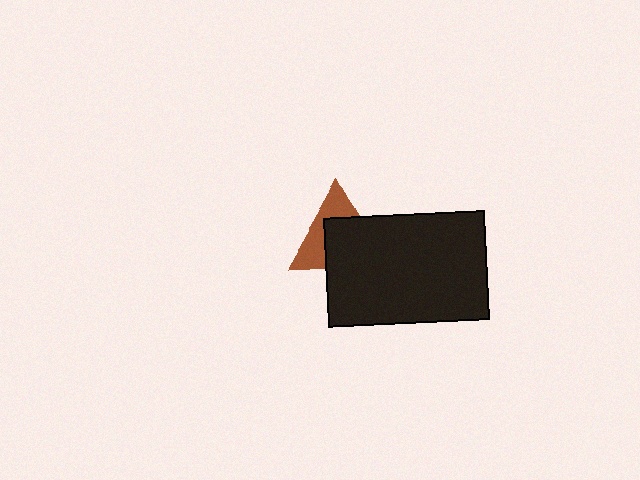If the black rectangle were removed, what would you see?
You would see the complete brown triangle.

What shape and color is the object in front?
The object in front is a black rectangle.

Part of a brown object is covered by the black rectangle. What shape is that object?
It is a triangle.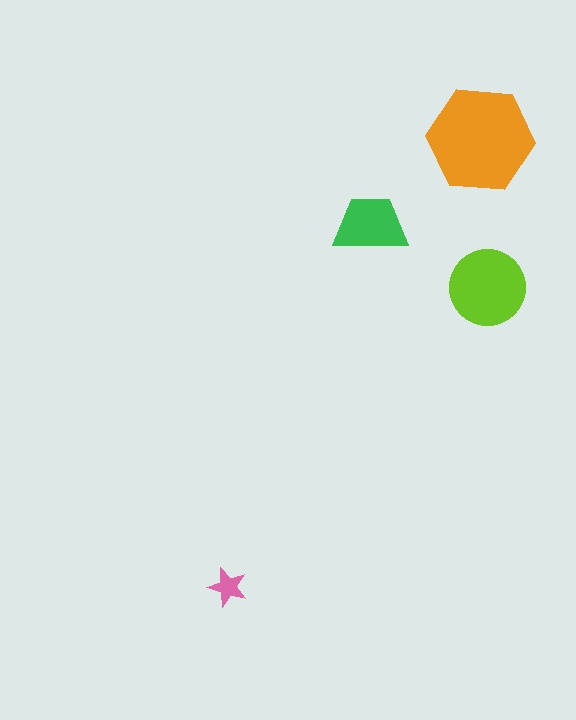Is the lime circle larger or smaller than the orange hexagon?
Smaller.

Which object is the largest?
The orange hexagon.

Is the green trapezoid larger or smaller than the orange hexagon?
Smaller.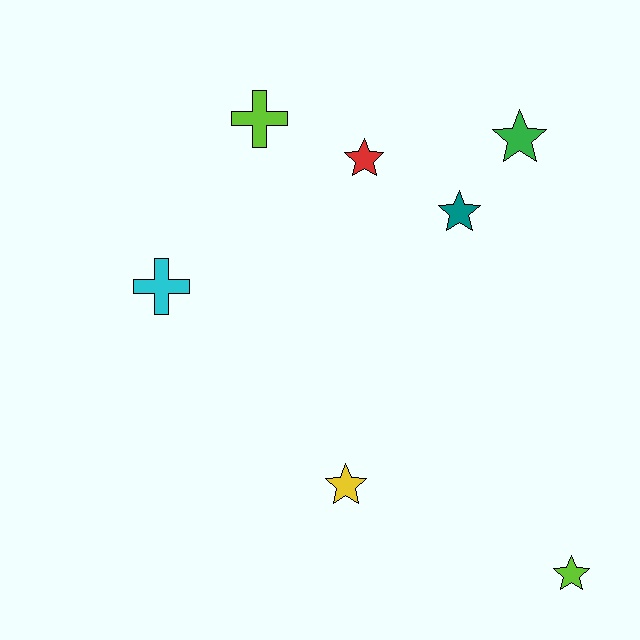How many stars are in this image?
There are 5 stars.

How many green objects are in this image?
There is 1 green object.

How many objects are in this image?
There are 7 objects.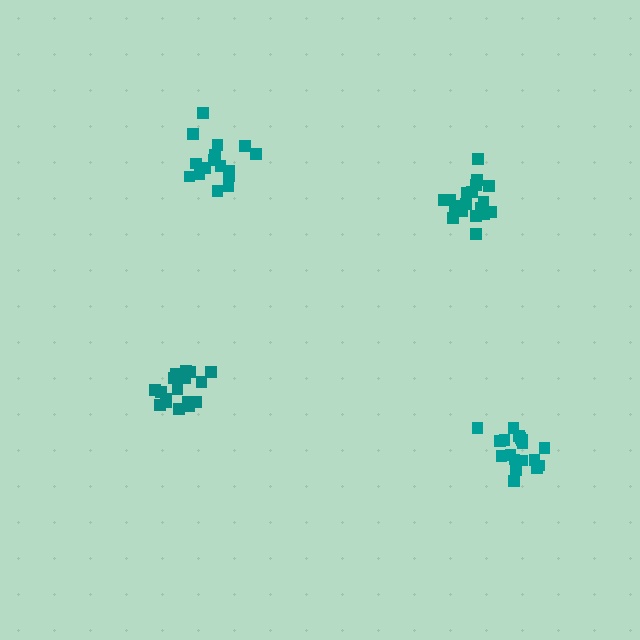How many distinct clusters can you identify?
There are 4 distinct clusters.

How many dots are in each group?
Group 1: 19 dots, Group 2: 16 dots, Group 3: 18 dots, Group 4: 18 dots (71 total).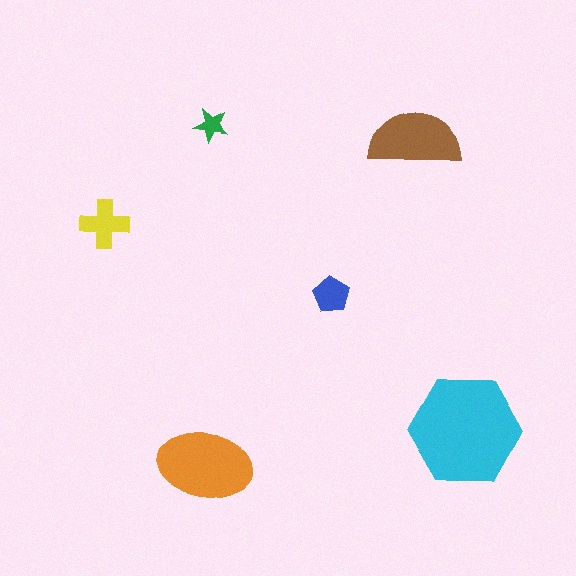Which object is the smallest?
The green star.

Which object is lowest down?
The orange ellipse is bottommost.